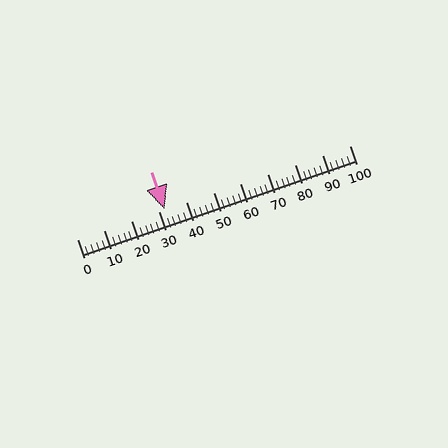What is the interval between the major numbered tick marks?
The major tick marks are spaced 10 units apart.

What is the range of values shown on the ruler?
The ruler shows values from 0 to 100.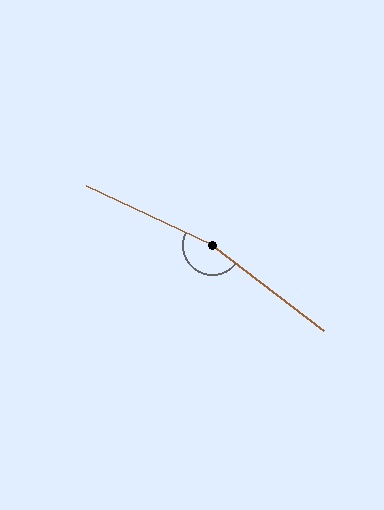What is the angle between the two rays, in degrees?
Approximately 168 degrees.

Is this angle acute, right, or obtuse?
It is obtuse.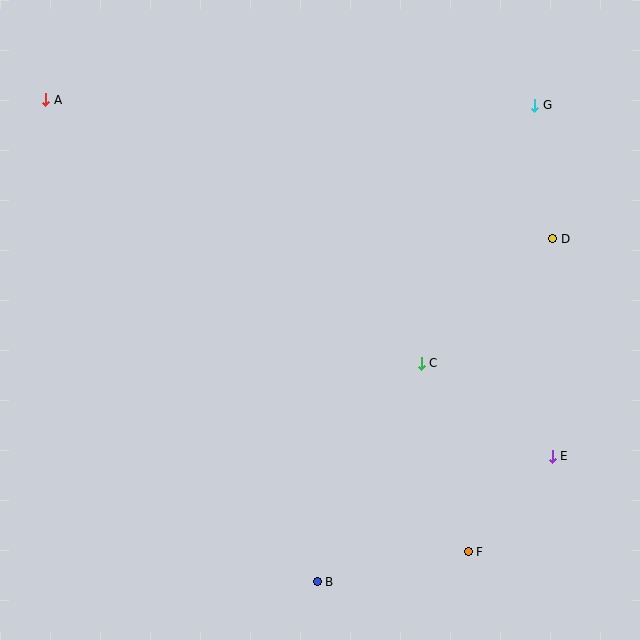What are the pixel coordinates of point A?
Point A is at (46, 100).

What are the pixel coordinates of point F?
Point F is at (468, 552).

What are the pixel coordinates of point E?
Point E is at (552, 457).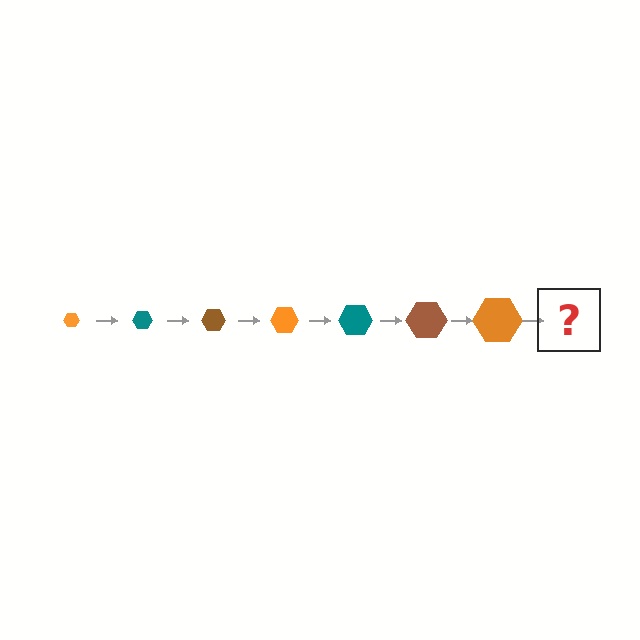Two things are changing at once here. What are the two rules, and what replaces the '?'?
The two rules are that the hexagon grows larger each step and the color cycles through orange, teal, and brown. The '?' should be a teal hexagon, larger than the previous one.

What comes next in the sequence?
The next element should be a teal hexagon, larger than the previous one.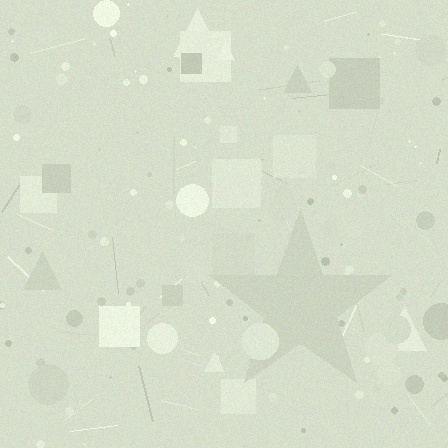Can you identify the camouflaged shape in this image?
The camouflaged shape is a star.